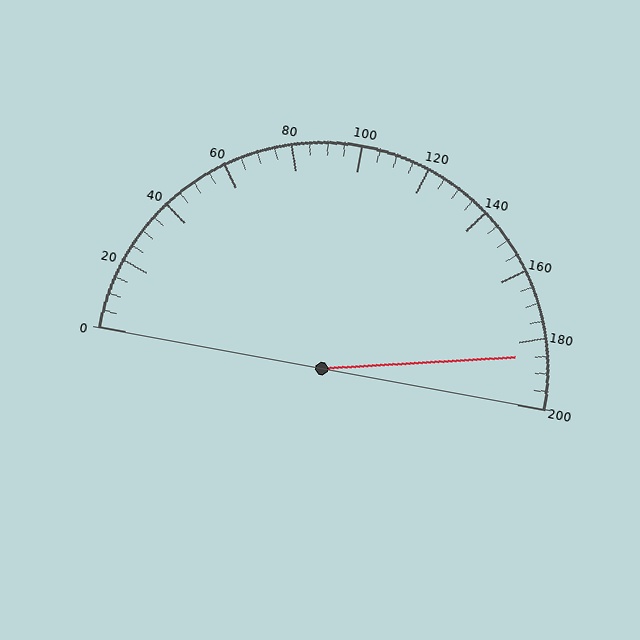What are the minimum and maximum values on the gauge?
The gauge ranges from 0 to 200.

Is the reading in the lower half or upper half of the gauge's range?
The reading is in the upper half of the range (0 to 200).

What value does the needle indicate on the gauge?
The needle indicates approximately 185.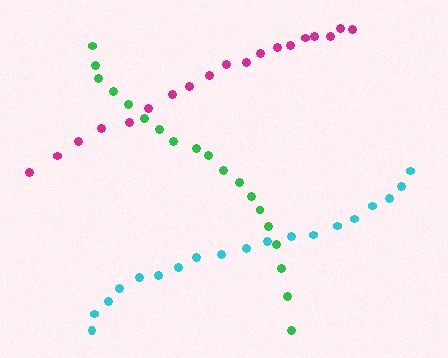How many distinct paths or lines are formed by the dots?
There are 3 distinct paths.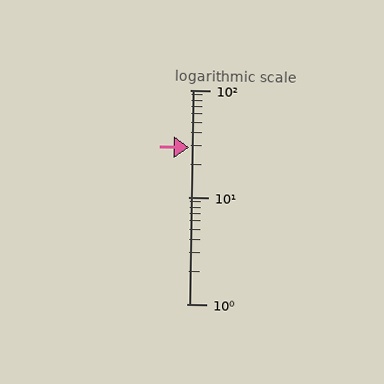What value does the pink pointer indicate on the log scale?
The pointer indicates approximately 29.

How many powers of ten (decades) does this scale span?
The scale spans 2 decades, from 1 to 100.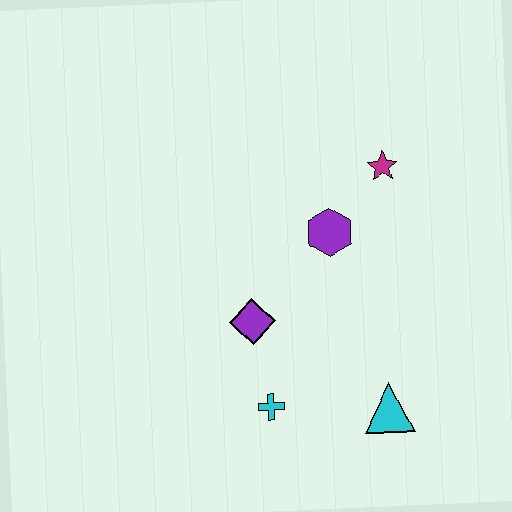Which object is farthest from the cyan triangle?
The magenta star is farthest from the cyan triangle.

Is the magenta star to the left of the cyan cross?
No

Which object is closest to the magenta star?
The purple hexagon is closest to the magenta star.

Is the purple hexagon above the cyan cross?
Yes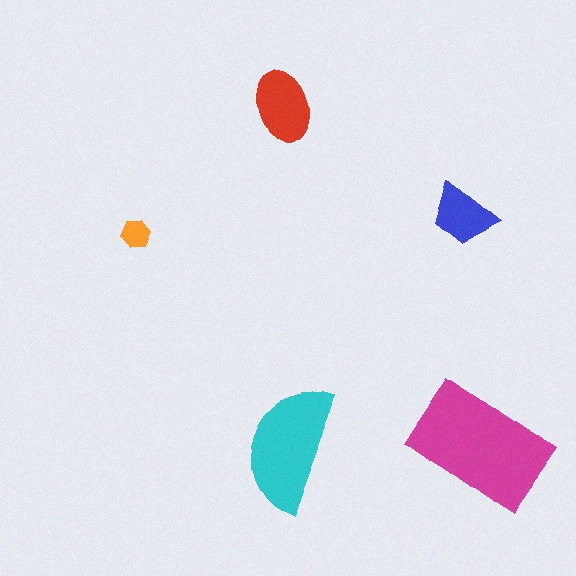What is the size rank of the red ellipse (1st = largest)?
3rd.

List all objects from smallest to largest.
The orange hexagon, the blue trapezoid, the red ellipse, the cyan semicircle, the magenta rectangle.